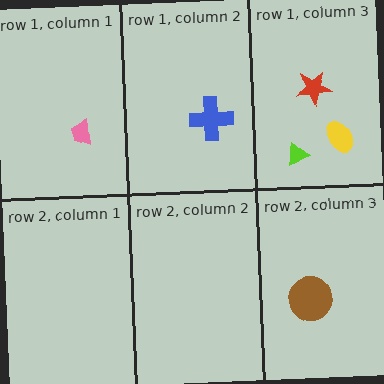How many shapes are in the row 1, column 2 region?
1.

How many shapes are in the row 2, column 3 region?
1.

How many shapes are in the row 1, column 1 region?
1.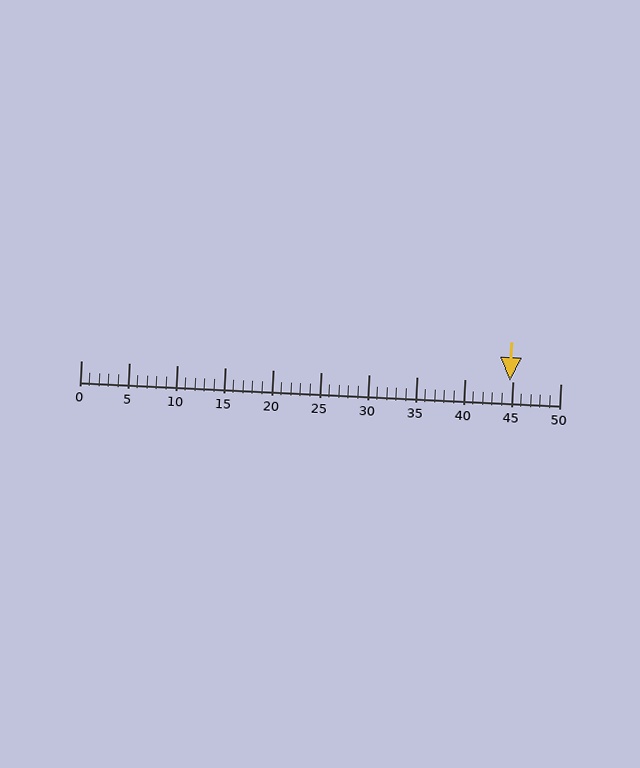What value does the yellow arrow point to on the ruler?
The yellow arrow points to approximately 45.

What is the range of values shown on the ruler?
The ruler shows values from 0 to 50.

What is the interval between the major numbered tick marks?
The major tick marks are spaced 5 units apart.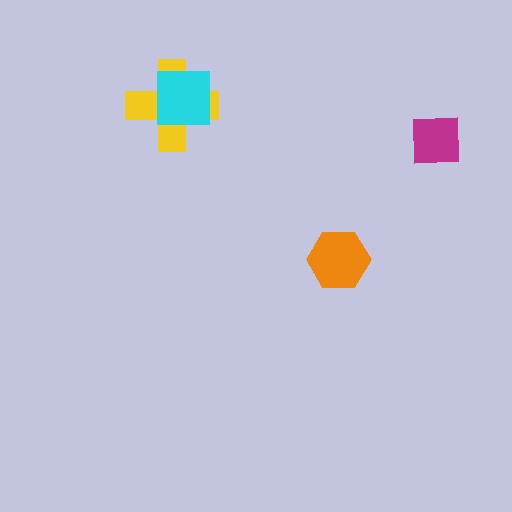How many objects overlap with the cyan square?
1 object overlaps with the cyan square.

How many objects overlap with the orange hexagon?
0 objects overlap with the orange hexagon.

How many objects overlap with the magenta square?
0 objects overlap with the magenta square.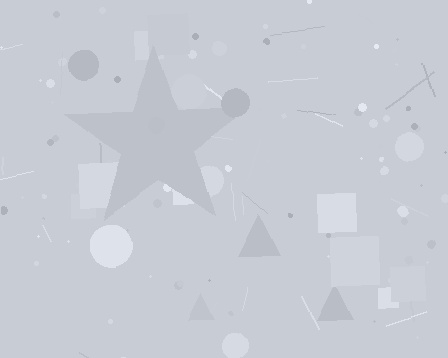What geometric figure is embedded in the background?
A star is embedded in the background.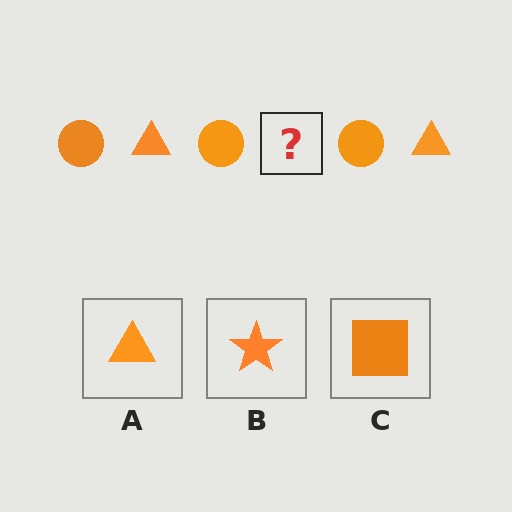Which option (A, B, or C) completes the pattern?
A.